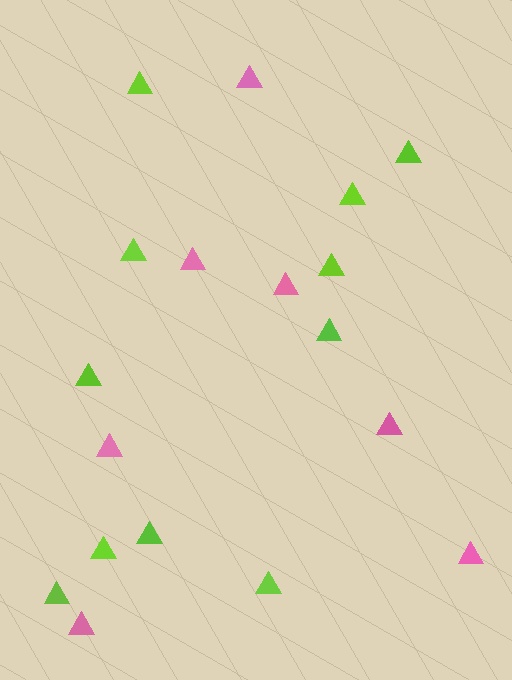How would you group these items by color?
There are 2 groups: one group of pink triangles (7) and one group of lime triangles (11).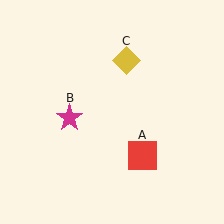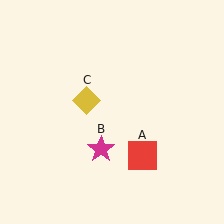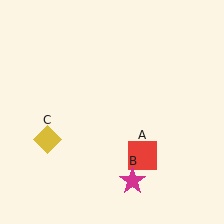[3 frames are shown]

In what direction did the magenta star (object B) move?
The magenta star (object B) moved down and to the right.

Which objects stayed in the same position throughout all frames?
Red square (object A) remained stationary.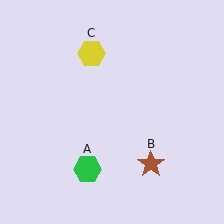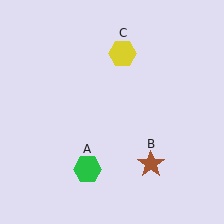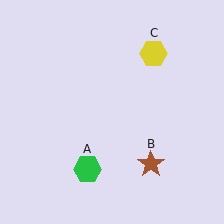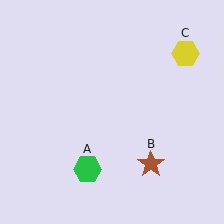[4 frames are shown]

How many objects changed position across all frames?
1 object changed position: yellow hexagon (object C).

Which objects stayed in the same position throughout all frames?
Green hexagon (object A) and brown star (object B) remained stationary.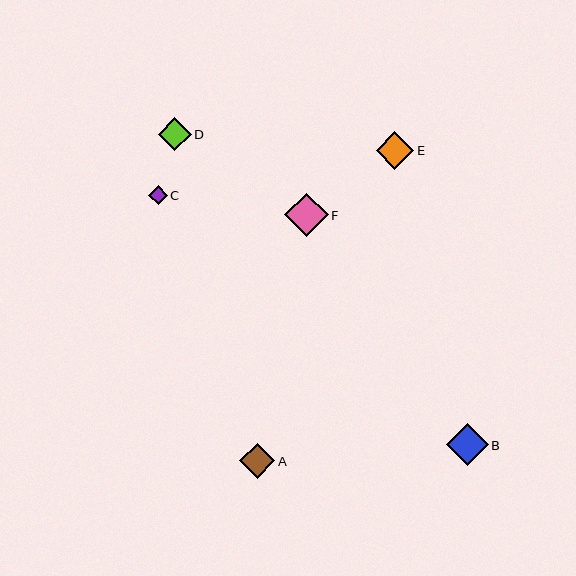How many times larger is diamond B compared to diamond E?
Diamond B is approximately 1.1 times the size of diamond E.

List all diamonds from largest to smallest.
From largest to smallest: F, B, E, A, D, C.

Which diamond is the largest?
Diamond F is the largest with a size of approximately 44 pixels.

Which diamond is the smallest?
Diamond C is the smallest with a size of approximately 19 pixels.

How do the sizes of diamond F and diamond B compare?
Diamond F and diamond B are approximately the same size.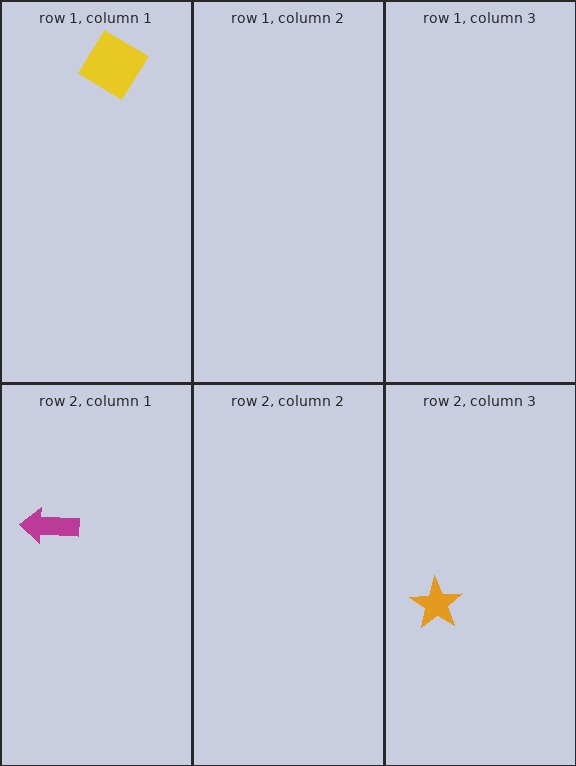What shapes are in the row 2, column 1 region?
The magenta arrow.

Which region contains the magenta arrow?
The row 2, column 1 region.